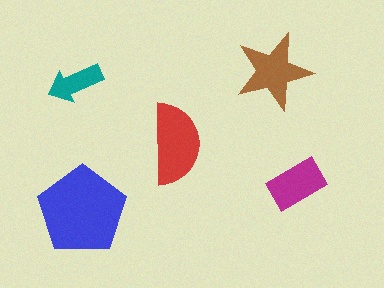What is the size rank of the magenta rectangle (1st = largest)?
4th.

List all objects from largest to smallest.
The blue pentagon, the red semicircle, the brown star, the magenta rectangle, the teal arrow.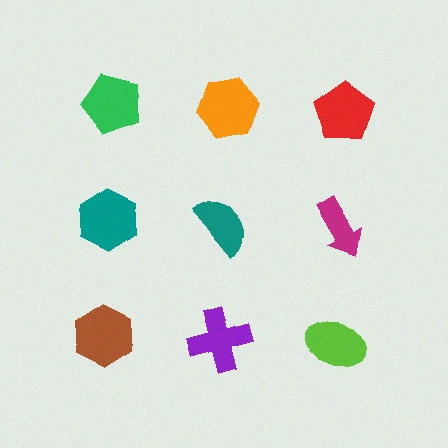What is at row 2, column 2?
A teal semicircle.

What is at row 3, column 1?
A brown hexagon.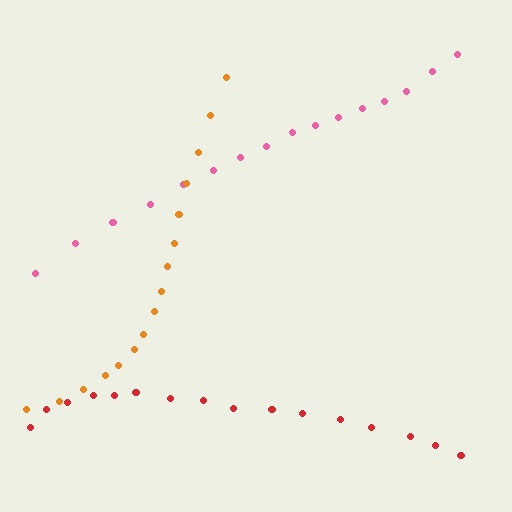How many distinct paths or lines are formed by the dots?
There are 3 distinct paths.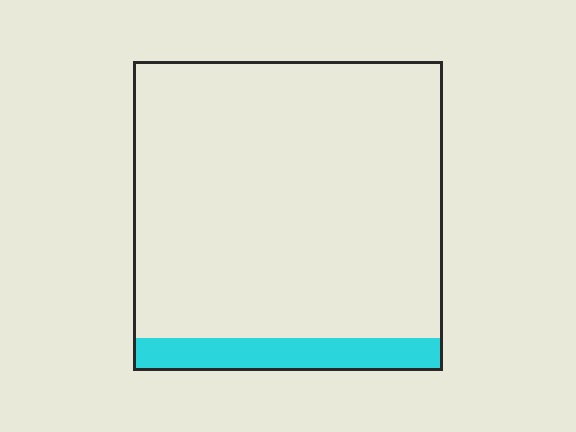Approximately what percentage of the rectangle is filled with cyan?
Approximately 10%.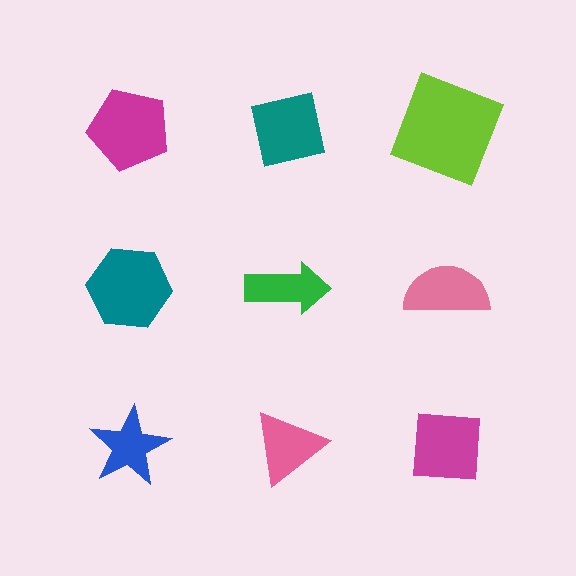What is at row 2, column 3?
A pink semicircle.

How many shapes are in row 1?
3 shapes.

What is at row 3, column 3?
A magenta square.